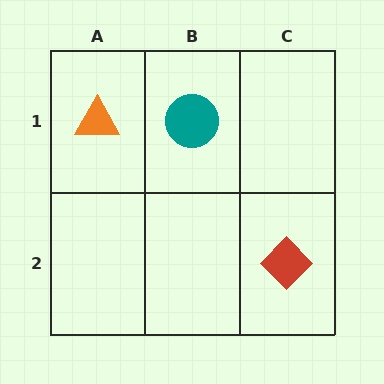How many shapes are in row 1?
2 shapes.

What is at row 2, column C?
A red diamond.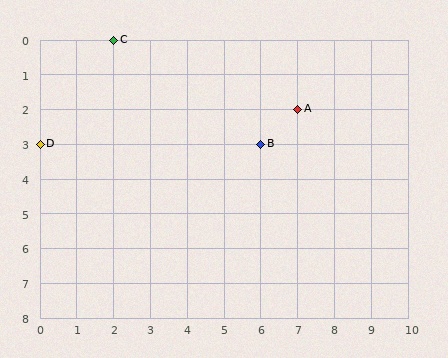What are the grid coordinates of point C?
Point C is at grid coordinates (2, 0).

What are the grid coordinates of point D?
Point D is at grid coordinates (0, 3).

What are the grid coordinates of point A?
Point A is at grid coordinates (7, 2).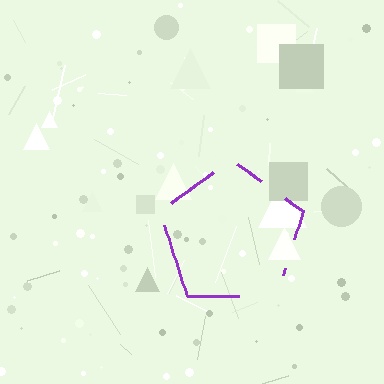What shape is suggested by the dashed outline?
The dashed outline suggests a pentagon.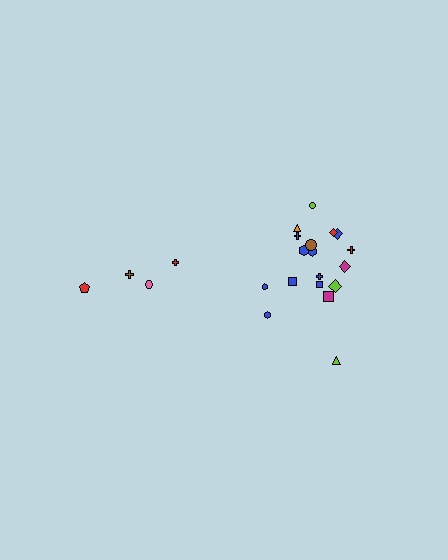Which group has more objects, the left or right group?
The right group.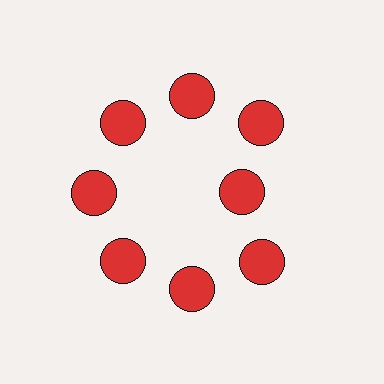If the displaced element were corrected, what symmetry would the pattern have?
It would have 8-fold rotational symmetry — the pattern would map onto itself every 45 degrees.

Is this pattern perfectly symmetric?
No. The 8 red circles are arranged in a ring, but one element near the 3 o'clock position is pulled inward toward the center, breaking the 8-fold rotational symmetry.